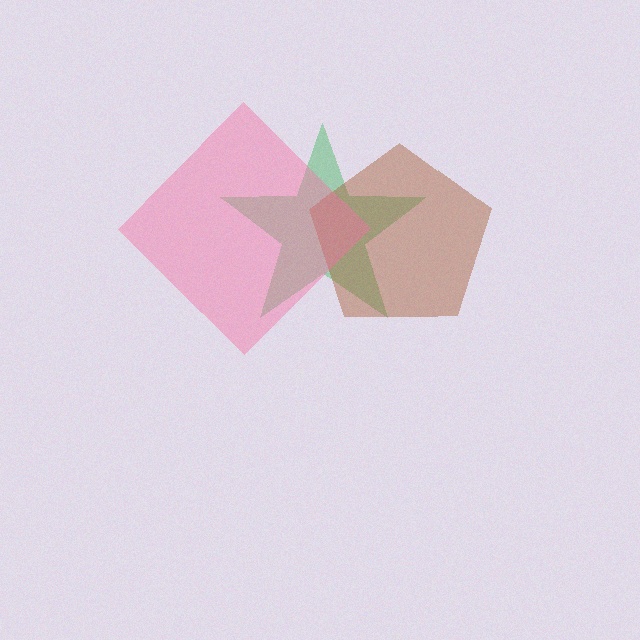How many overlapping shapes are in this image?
There are 3 overlapping shapes in the image.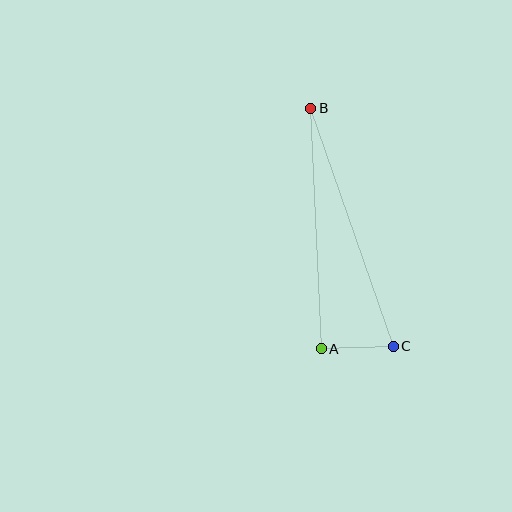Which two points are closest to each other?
Points A and C are closest to each other.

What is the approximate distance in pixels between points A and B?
The distance between A and B is approximately 241 pixels.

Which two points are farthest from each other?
Points B and C are farthest from each other.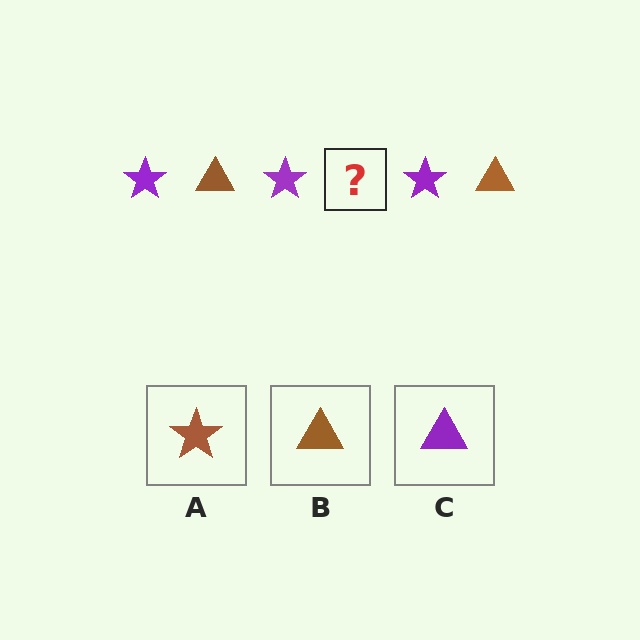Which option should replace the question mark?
Option B.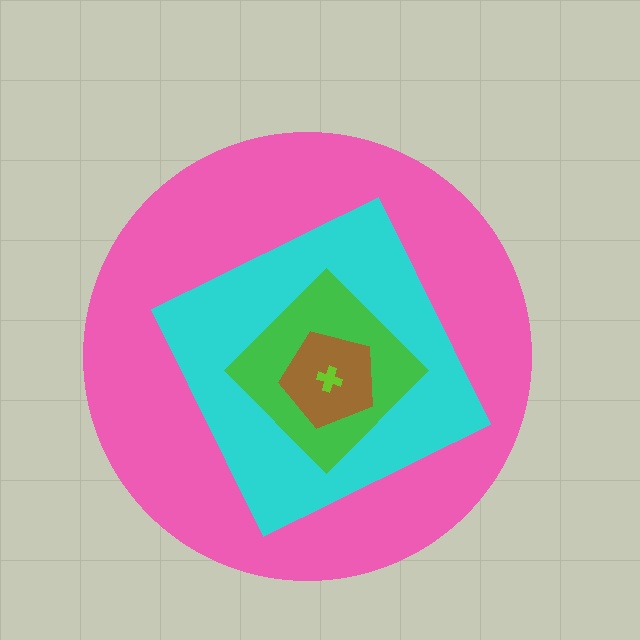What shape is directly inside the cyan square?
The green diamond.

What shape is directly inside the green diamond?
The brown pentagon.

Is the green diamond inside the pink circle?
Yes.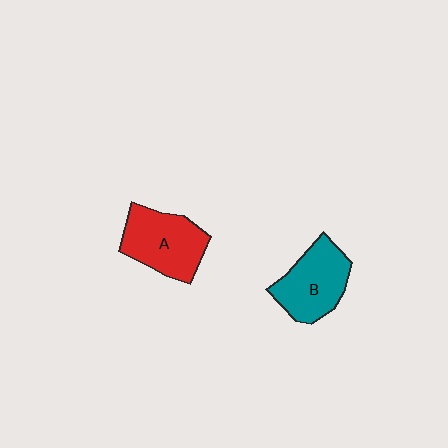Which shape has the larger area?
Shape A (red).